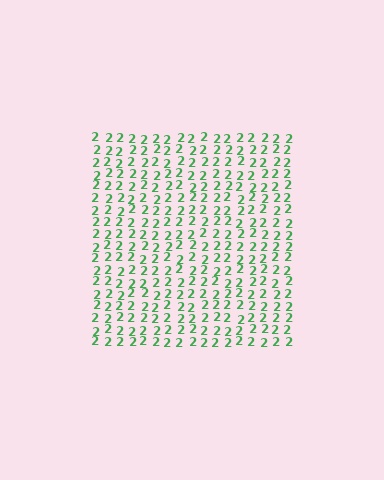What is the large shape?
The large shape is a square.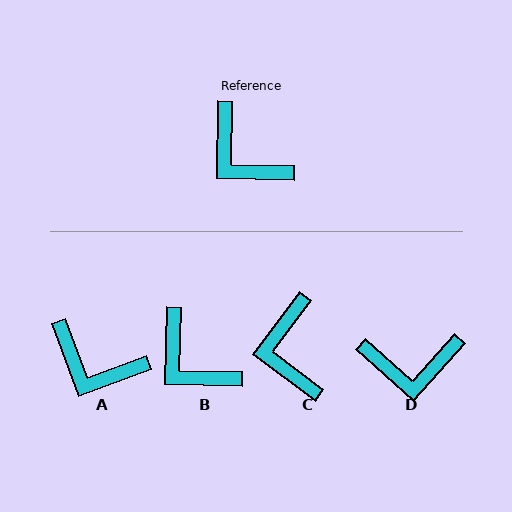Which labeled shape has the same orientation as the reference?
B.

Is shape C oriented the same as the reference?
No, it is off by about 36 degrees.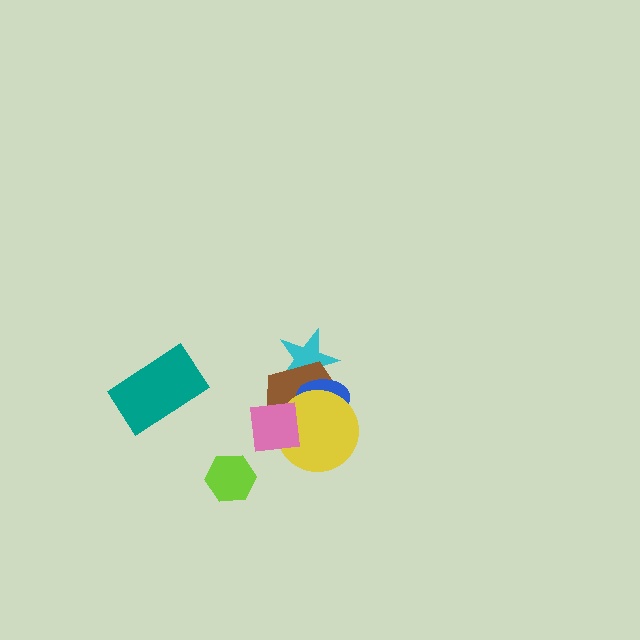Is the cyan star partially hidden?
Yes, it is partially covered by another shape.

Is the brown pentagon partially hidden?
Yes, it is partially covered by another shape.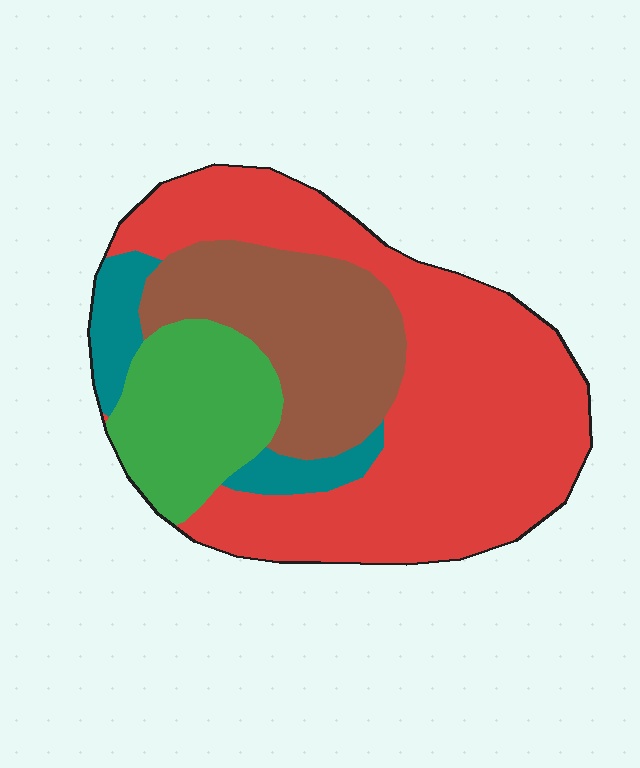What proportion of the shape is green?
Green covers about 15% of the shape.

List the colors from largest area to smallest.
From largest to smallest: red, brown, green, teal.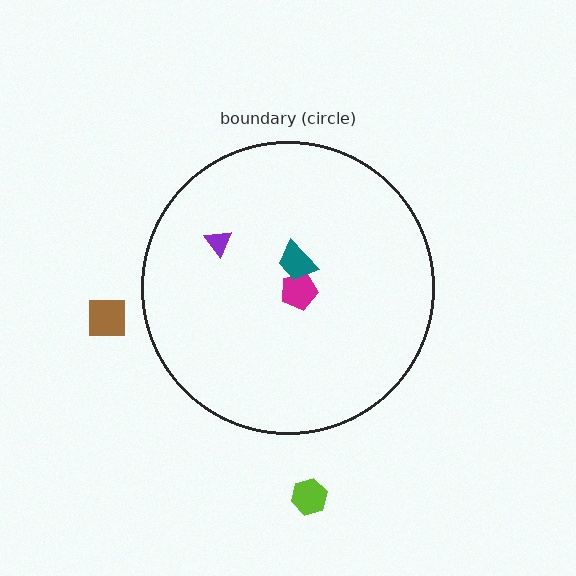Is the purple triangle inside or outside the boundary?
Inside.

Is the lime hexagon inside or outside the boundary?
Outside.